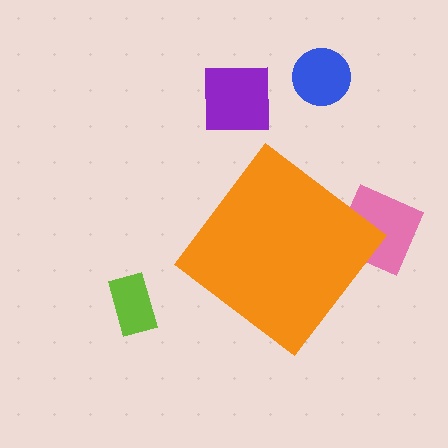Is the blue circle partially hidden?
No, the blue circle is fully visible.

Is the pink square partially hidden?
Yes, the pink square is partially hidden behind the orange diamond.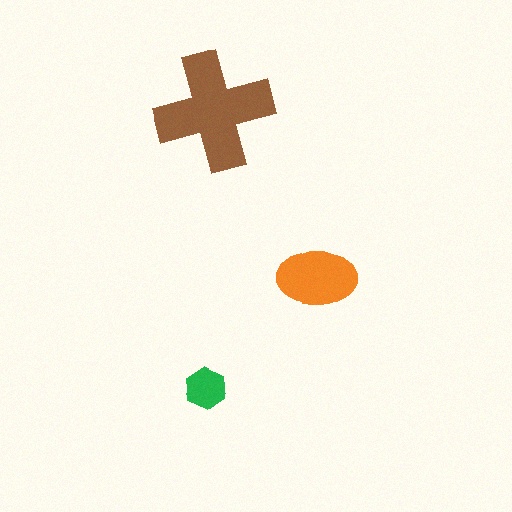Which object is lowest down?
The green hexagon is bottommost.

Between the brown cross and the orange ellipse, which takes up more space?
The brown cross.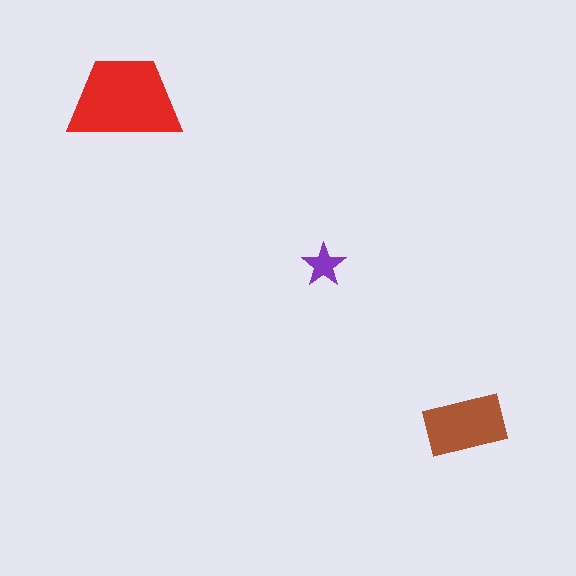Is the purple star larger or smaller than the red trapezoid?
Smaller.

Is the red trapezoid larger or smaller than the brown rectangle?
Larger.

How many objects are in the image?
There are 3 objects in the image.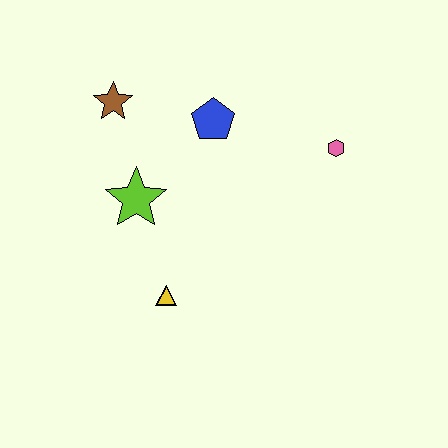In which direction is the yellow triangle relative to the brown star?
The yellow triangle is below the brown star.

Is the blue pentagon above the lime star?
Yes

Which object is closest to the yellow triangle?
The lime star is closest to the yellow triangle.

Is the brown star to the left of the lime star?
Yes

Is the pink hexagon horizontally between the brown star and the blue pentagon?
No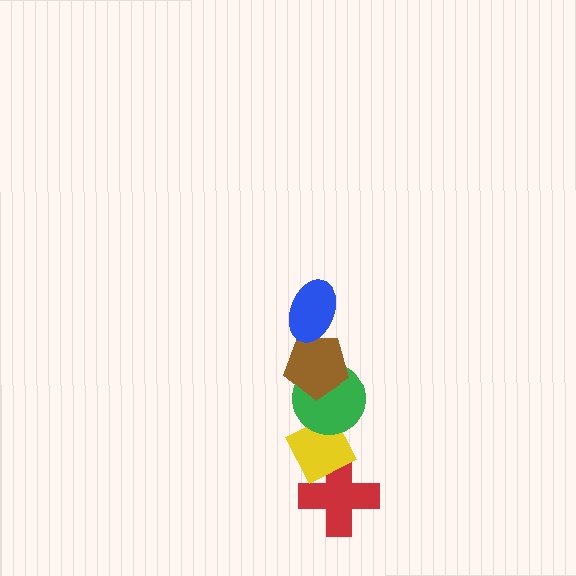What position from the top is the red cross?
The red cross is 5th from the top.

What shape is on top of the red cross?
The yellow diamond is on top of the red cross.